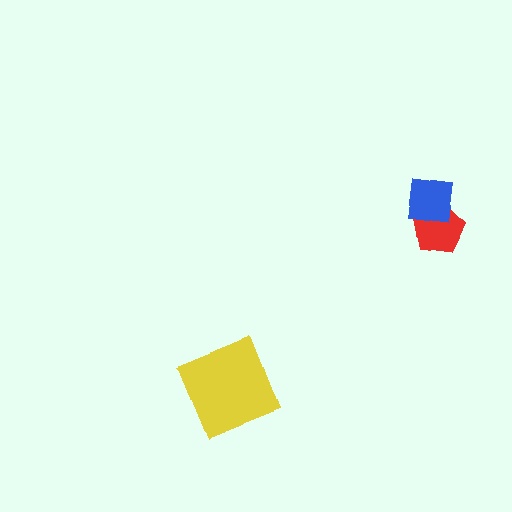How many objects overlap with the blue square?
1 object overlaps with the blue square.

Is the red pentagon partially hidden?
Yes, it is partially covered by another shape.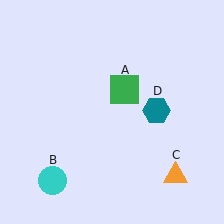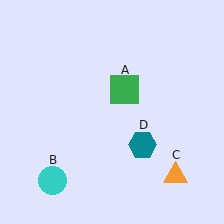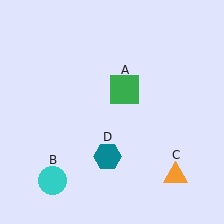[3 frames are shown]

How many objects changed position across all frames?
1 object changed position: teal hexagon (object D).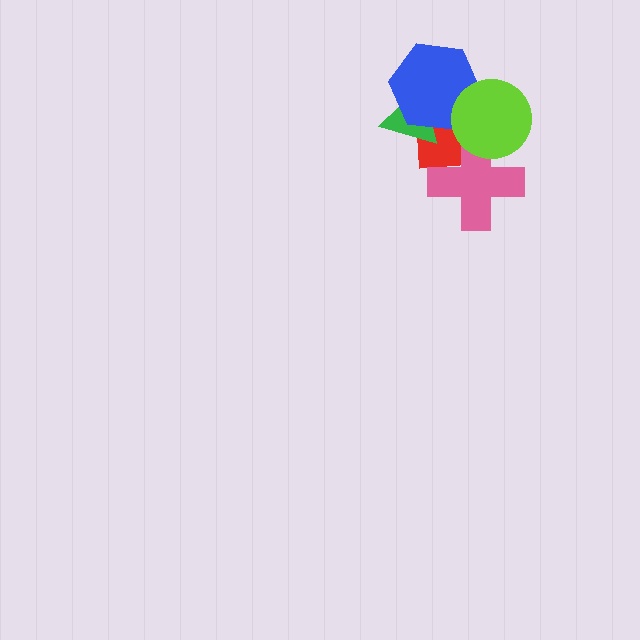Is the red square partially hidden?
Yes, it is partially covered by another shape.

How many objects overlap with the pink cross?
2 objects overlap with the pink cross.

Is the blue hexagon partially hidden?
Yes, it is partially covered by another shape.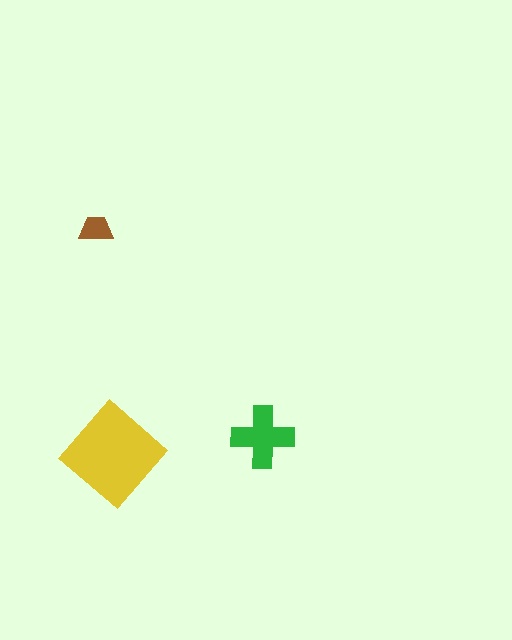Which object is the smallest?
The brown trapezoid.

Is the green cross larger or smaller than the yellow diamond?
Smaller.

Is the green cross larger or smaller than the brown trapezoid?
Larger.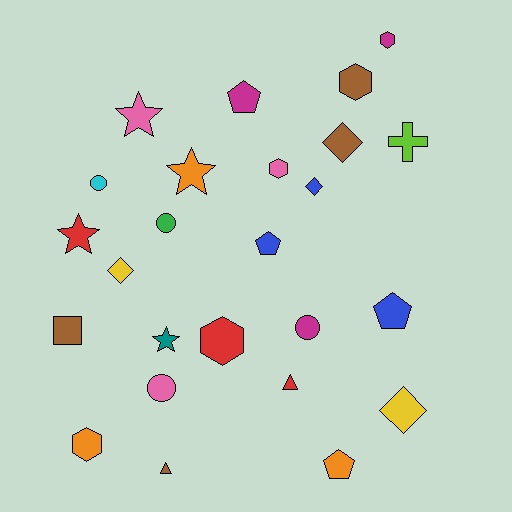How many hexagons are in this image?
There are 5 hexagons.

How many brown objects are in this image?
There are 4 brown objects.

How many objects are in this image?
There are 25 objects.